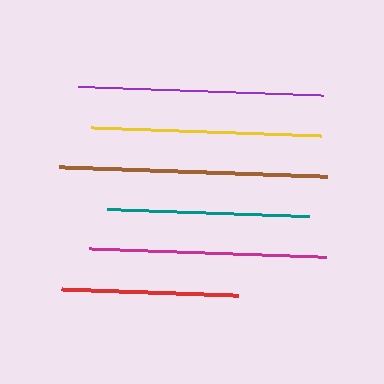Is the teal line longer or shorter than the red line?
The teal line is longer than the red line.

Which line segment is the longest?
The brown line is the longest at approximately 268 pixels.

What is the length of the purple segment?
The purple segment is approximately 246 pixels long.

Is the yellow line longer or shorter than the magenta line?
The magenta line is longer than the yellow line.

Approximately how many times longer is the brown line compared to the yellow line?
The brown line is approximately 1.2 times the length of the yellow line.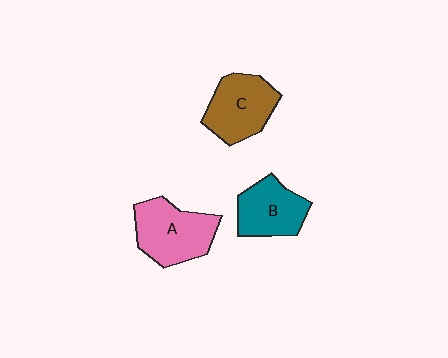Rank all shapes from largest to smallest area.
From largest to smallest: A (pink), C (brown), B (teal).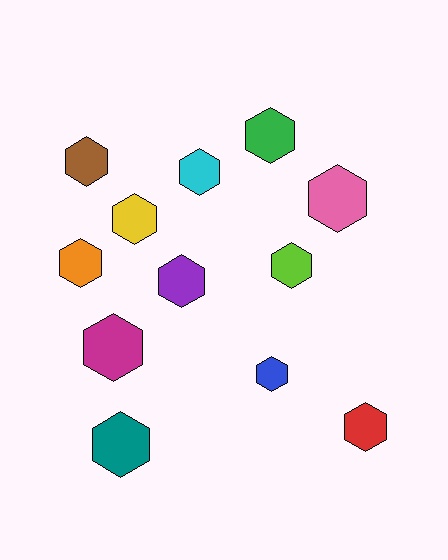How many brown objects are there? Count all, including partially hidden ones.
There is 1 brown object.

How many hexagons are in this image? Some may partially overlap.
There are 12 hexagons.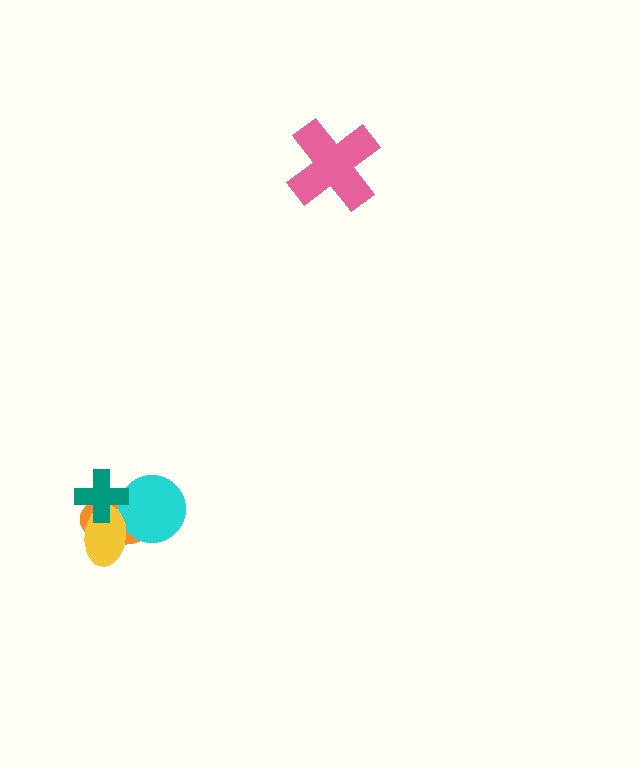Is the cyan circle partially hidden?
Yes, it is partially covered by another shape.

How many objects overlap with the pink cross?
0 objects overlap with the pink cross.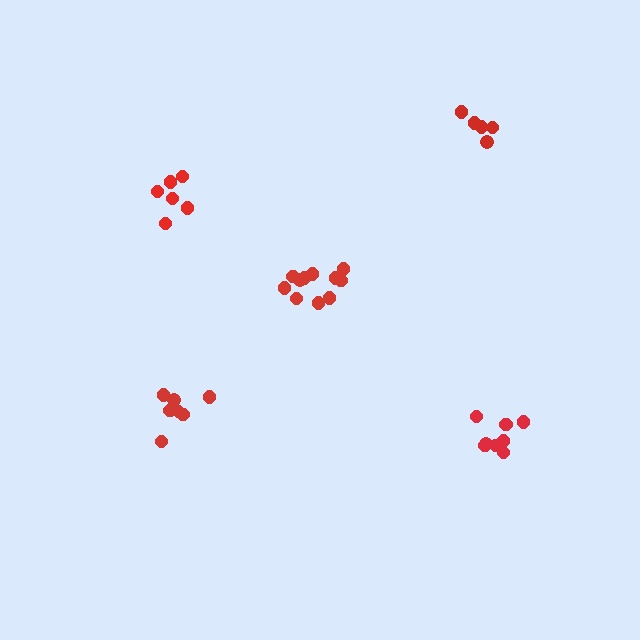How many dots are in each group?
Group 1: 6 dots, Group 2: 11 dots, Group 3: 5 dots, Group 4: 7 dots, Group 5: 8 dots (37 total).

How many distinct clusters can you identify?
There are 5 distinct clusters.